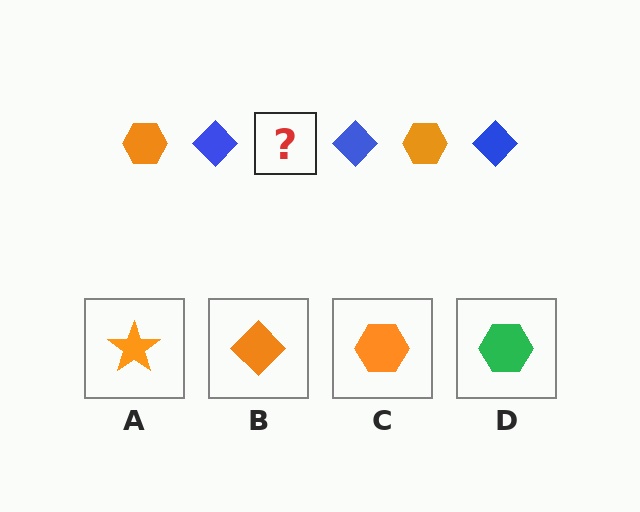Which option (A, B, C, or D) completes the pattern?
C.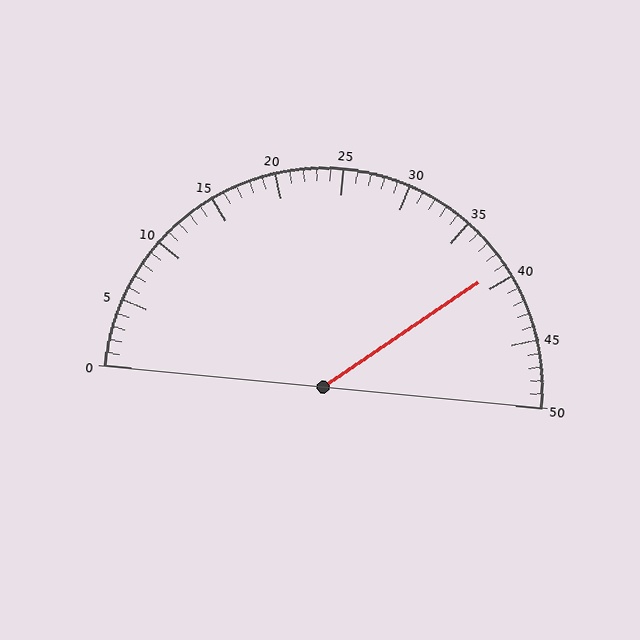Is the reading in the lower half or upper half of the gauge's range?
The reading is in the upper half of the range (0 to 50).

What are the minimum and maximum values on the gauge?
The gauge ranges from 0 to 50.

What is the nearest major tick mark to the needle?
The nearest major tick mark is 40.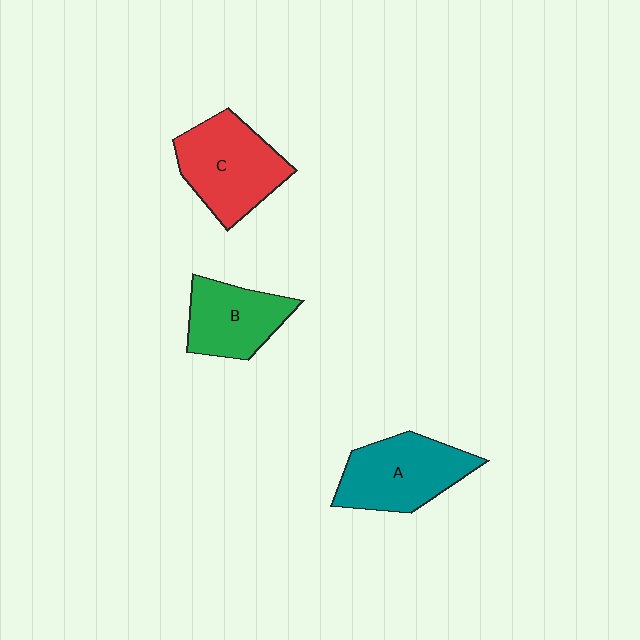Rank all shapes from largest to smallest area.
From largest to smallest: C (red), A (teal), B (green).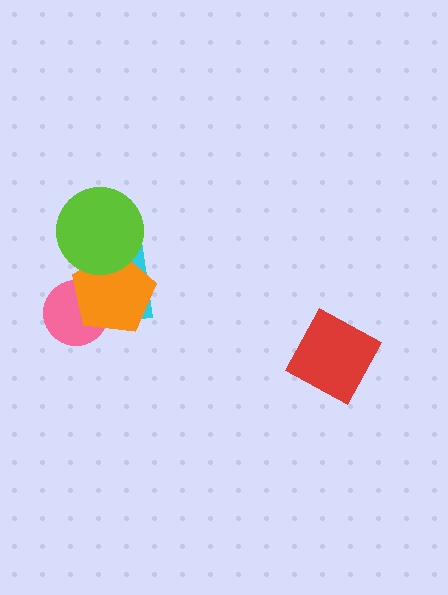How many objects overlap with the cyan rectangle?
3 objects overlap with the cyan rectangle.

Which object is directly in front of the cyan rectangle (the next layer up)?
The orange pentagon is directly in front of the cyan rectangle.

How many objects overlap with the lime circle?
2 objects overlap with the lime circle.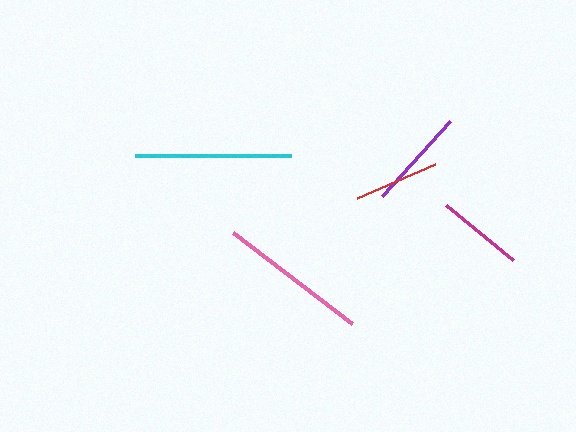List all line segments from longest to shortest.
From longest to shortest: cyan, pink, purple, magenta, red.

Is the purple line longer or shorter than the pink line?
The pink line is longer than the purple line.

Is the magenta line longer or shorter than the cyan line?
The cyan line is longer than the magenta line.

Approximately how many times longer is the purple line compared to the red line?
The purple line is approximately 1.2 times the length of the red line.